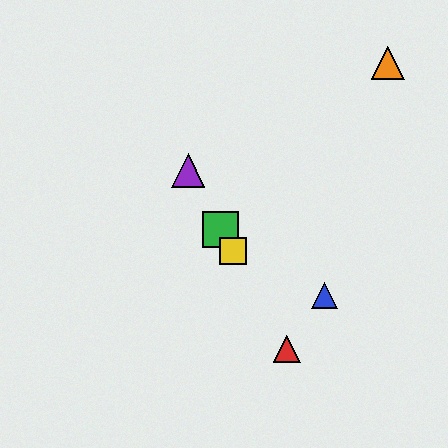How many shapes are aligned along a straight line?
4 shapes (the red triangle, the green square, the yellow square, the purple triangle) are aligned along a straight line.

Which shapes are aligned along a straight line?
The red triangle, the green square, the yellow square, the purple triangle are aligned along a straight line.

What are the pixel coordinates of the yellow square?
The yellow square is at (233, 251).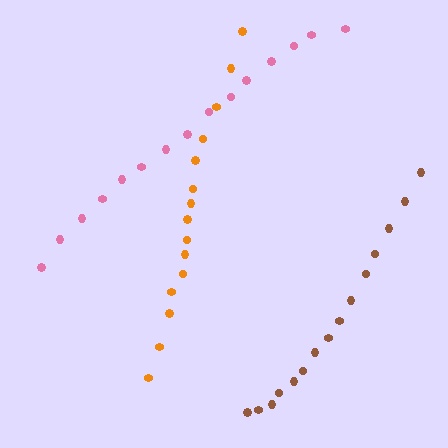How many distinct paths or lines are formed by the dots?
There are 3 distinct paths.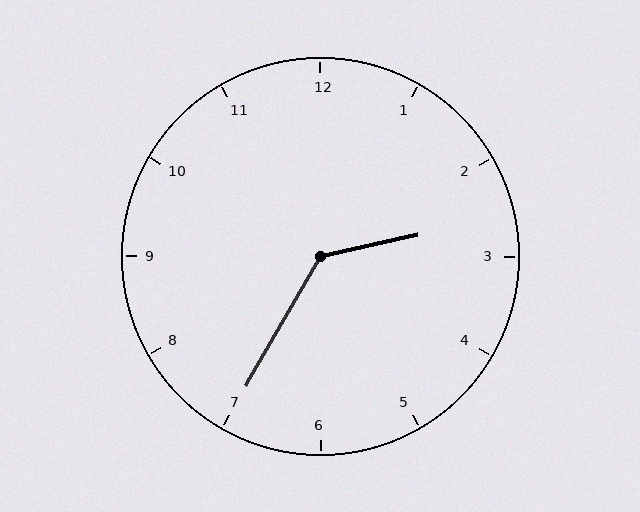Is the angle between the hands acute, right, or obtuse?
It is obtuse.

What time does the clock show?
2:35.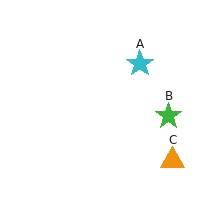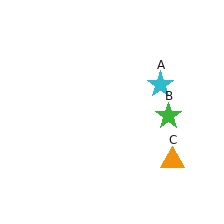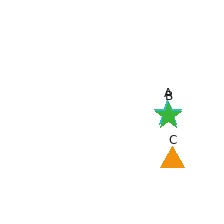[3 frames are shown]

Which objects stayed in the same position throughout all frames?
Green star (object B) and orange triangle (object C) remained stationary.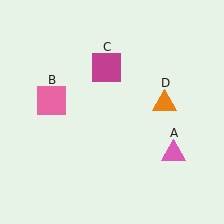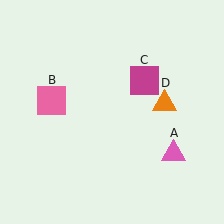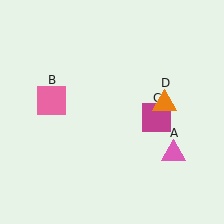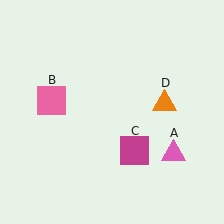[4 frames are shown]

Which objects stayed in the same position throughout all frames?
Pink triangle (object A) and pink square (object B) and orange triangle (object D) remained stationary.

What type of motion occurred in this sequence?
The magenta square (object C) rotated clockwise around the center of the scene.